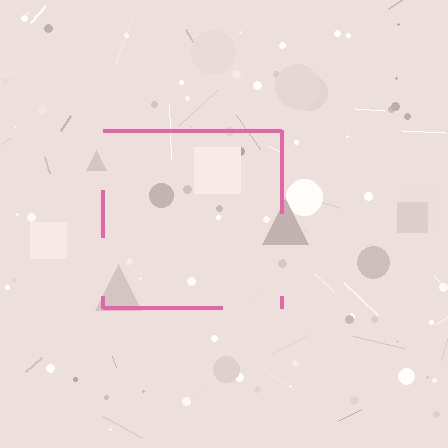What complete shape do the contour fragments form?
The contour fragments form a square.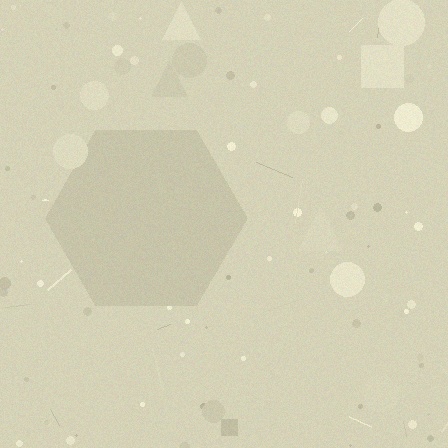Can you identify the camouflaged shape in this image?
The camouflaged shape is a hexagon.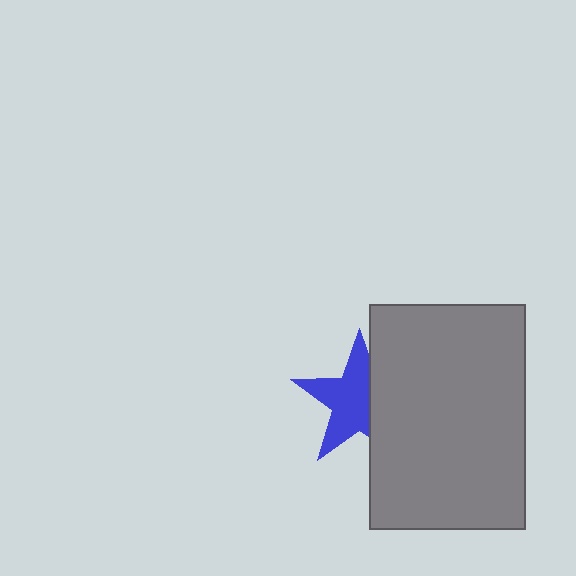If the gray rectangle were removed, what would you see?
You would see the complete blue star.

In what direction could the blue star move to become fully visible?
The blue star could move left. That would shift it out from behind the gray rectangle entirely.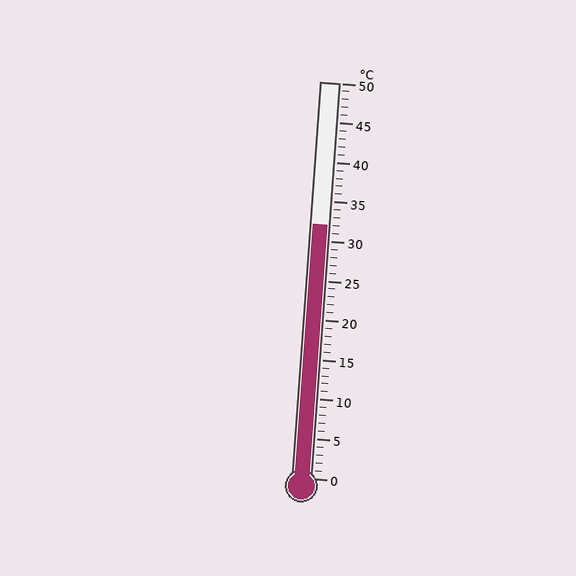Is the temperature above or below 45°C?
The temperature is below 45°C.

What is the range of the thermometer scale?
The thermometer scale ranges from 0°C to 50°C.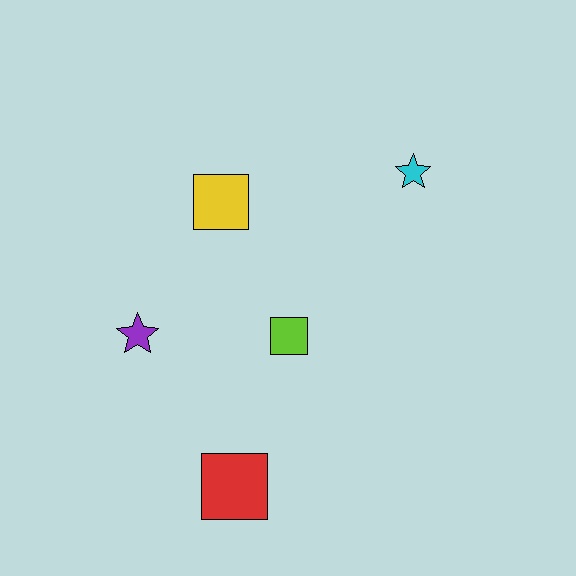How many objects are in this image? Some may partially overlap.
There are 5 objects.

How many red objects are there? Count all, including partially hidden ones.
There is 1 red object.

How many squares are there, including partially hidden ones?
There are 3 squares.